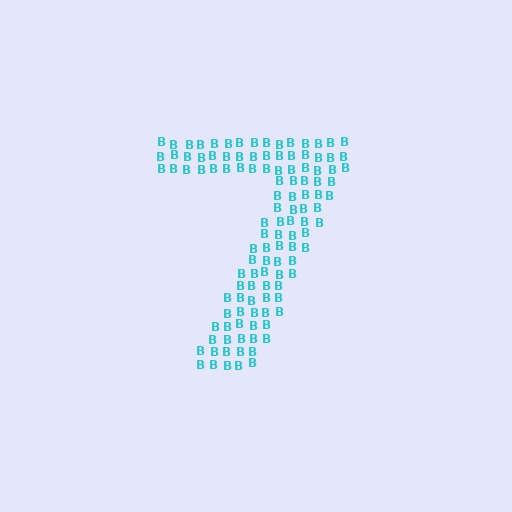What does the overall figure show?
The overall figure shows the digit 7.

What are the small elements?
The small elements are letter B's.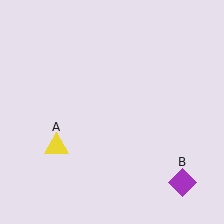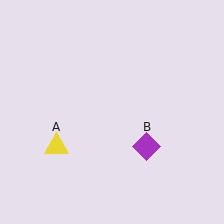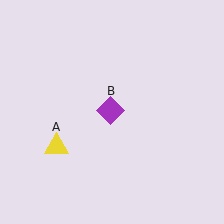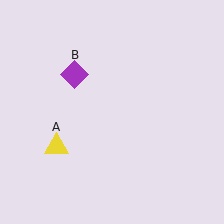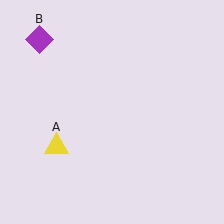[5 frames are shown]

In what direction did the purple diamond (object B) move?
The purple diamond (object B) moved up and to the left.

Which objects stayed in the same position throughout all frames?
Yellow triangle (object A) remained stationary.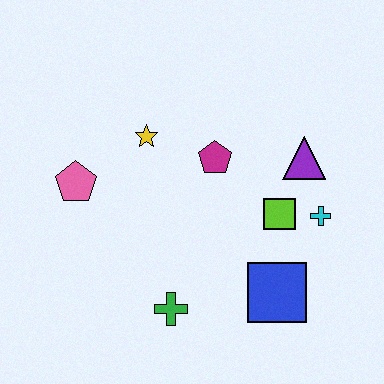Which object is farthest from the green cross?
The purple triangle is farthest from the green cross.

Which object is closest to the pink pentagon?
The yellow star is closest to the pink pentagon.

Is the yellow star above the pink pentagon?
Yes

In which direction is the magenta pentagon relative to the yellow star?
The magenta pentagon is to the right of the yellow star.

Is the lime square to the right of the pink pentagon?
Yes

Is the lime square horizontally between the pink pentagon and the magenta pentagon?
No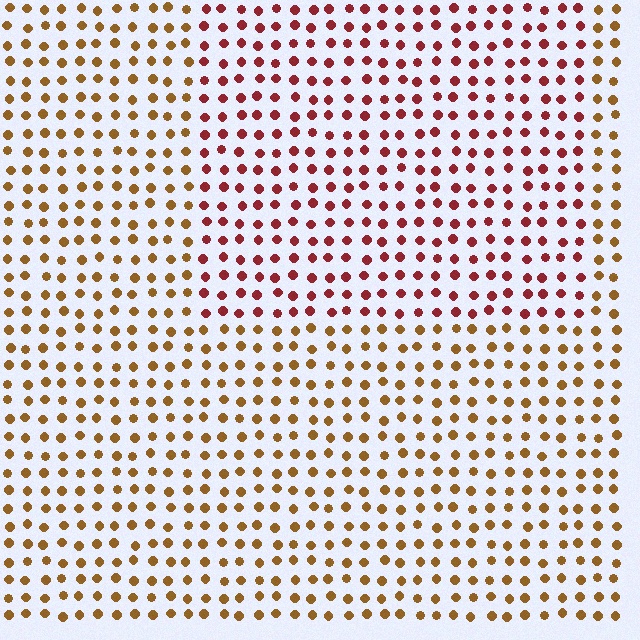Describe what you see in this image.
The image is filled with small brown elements in a uniform arrangement. A rectangle-shaped region is visible where the elements are tinted to a slightly different hue, forming a subtle color boundary.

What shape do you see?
I see a rectangle.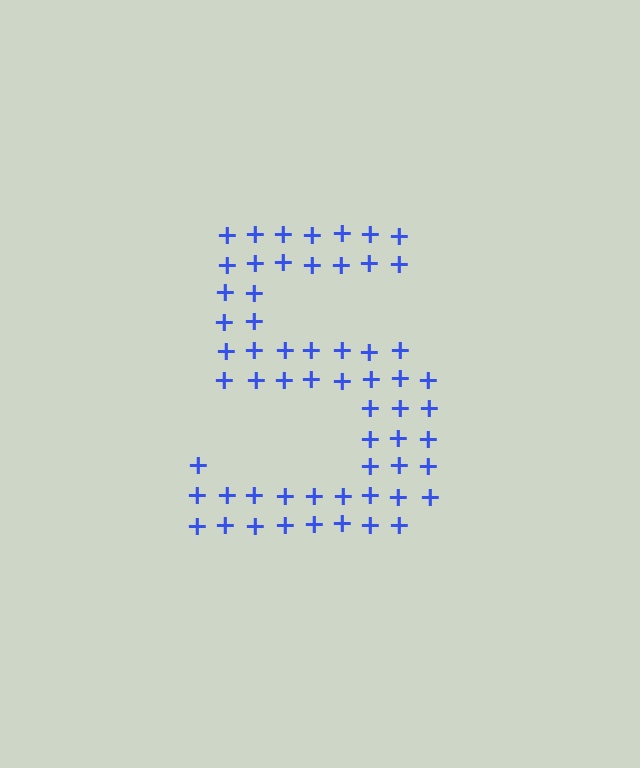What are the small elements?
The small elements are plus signs.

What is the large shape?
The large shape is the digit 5.